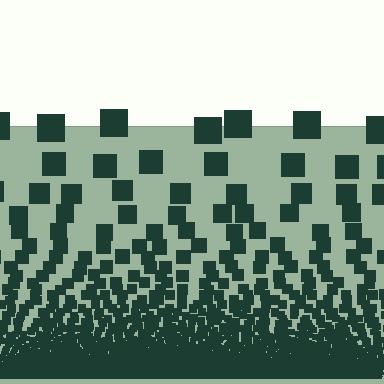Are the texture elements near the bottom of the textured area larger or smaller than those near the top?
Smaller. The gradient is inverted — elements near the bottom are smaller and denser.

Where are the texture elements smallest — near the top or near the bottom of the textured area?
Near the bottom.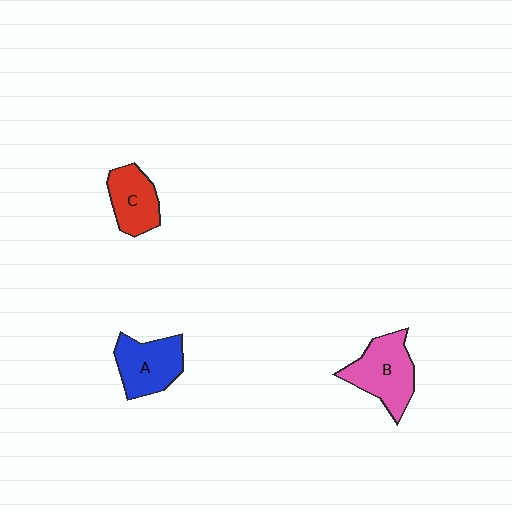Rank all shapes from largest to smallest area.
From largest to smallest: B (pink), A (blue), C (red).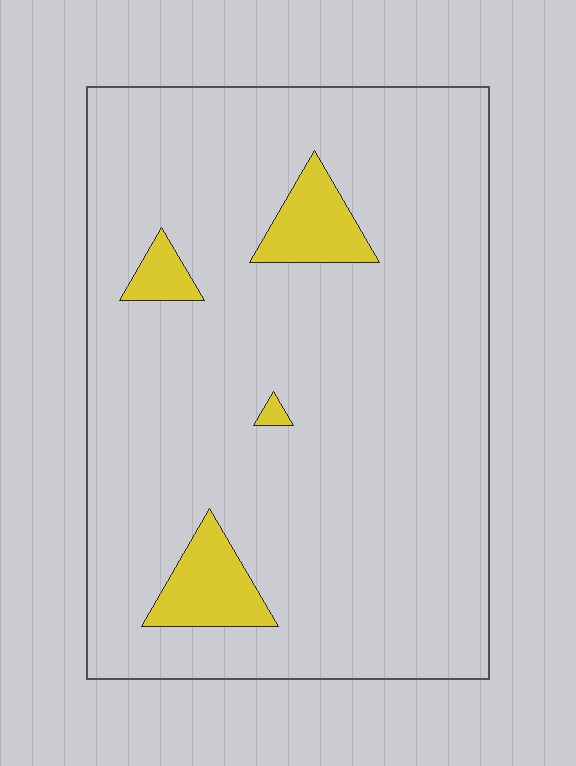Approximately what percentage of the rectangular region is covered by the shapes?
Approximately 10%.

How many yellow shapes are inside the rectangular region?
4.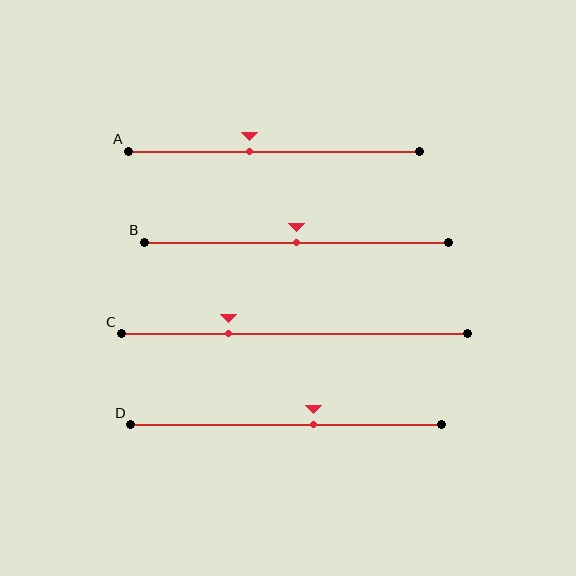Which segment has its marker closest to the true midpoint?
Segment B has its marker closest to the true midpoint.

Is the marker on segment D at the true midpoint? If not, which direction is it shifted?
No, the marker on segment D is shifted to the right by about 9% of the segment length.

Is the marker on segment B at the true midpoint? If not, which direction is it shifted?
Yes, the marker on segment B is at the true midpoint.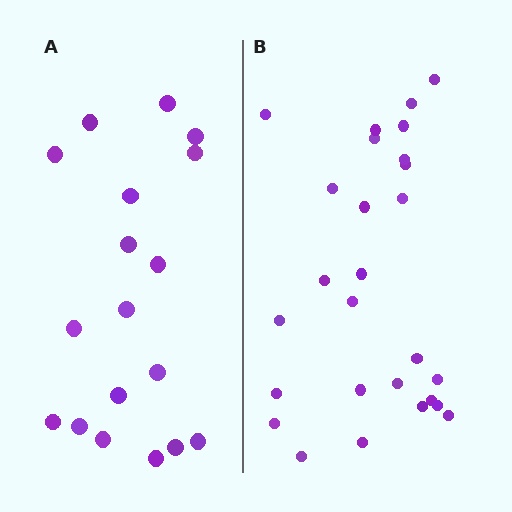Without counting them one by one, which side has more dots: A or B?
Region B (the right region) has more dots.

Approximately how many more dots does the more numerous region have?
Region B has roughly 8 or so more dots than region A.